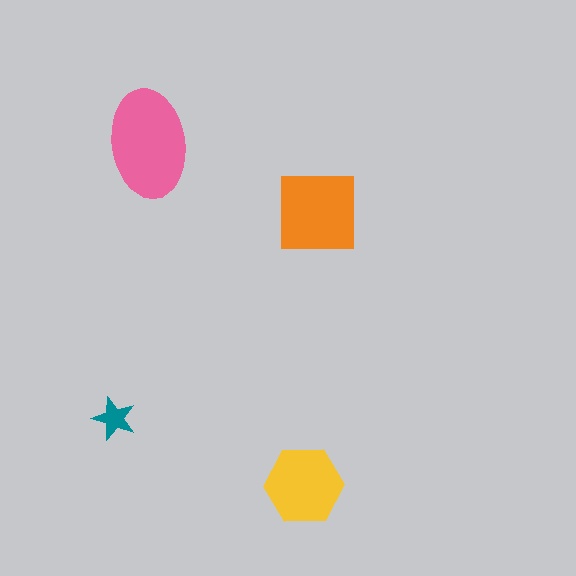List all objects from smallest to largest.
The teal star, the yellow hexagon, the orange square, the pink ellipse.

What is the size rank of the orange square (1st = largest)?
2nd.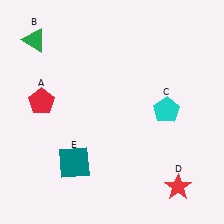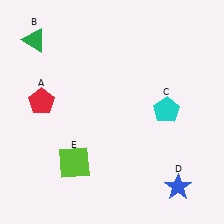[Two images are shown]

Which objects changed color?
D changed from red to blue. E changed from teal to lime.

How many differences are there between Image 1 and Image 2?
There are 2 differences between the two images.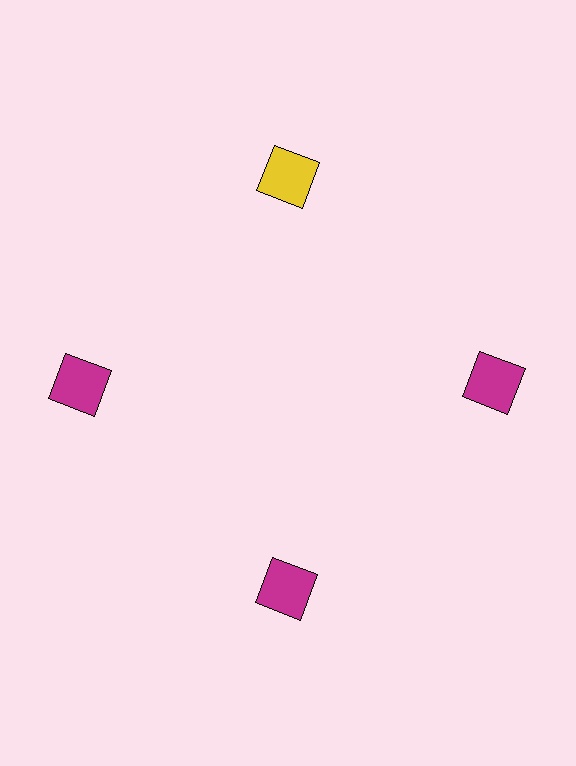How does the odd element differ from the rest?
It has a different color: yellow instead of magenta.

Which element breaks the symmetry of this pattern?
The yellow square at roughly the 12 o'clock position breaks the symmetry. All other shapes are magenta squares.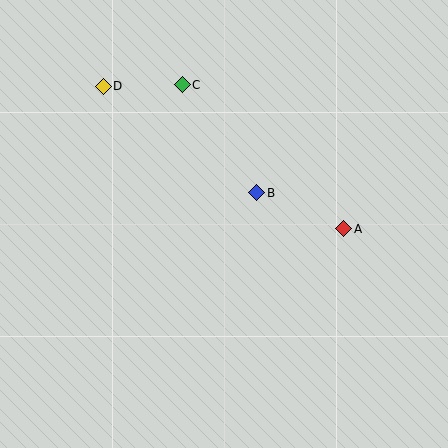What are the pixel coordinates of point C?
Point C is at (182, 85).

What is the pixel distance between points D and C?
The distance between D and C is 79 pixels.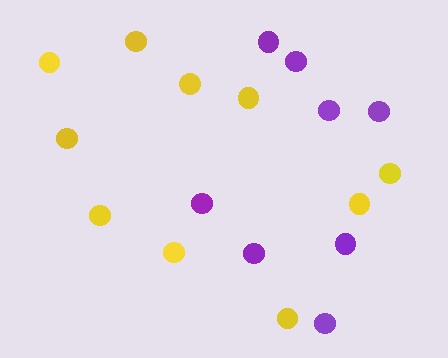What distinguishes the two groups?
There are 2 groups: one group of yellow circles (10) and one group of purple circles (8).